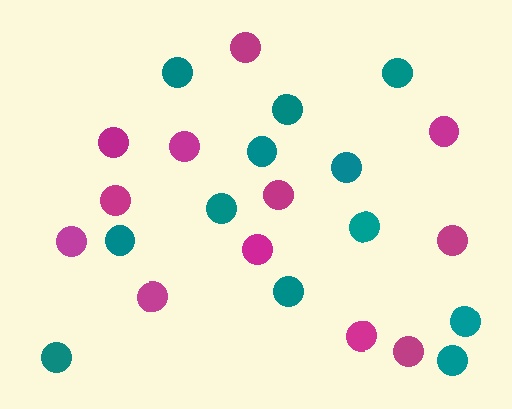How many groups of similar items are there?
There are 2 groups: one group of teal circles (12) and one group of magenta circles (12).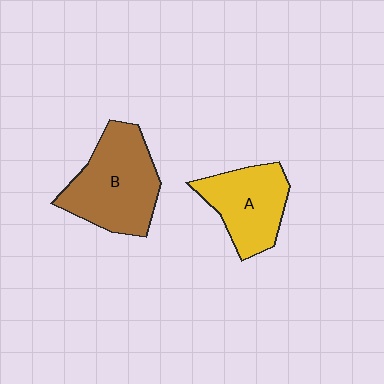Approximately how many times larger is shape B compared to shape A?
Approximately 1.3 times.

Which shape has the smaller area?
Shape A (yellow).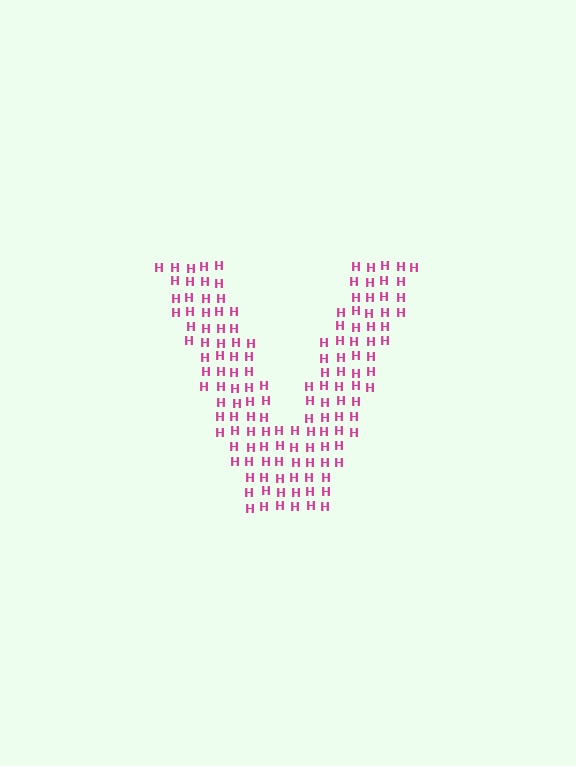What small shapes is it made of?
It is made of small letter H's.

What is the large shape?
The large shape is the letter V.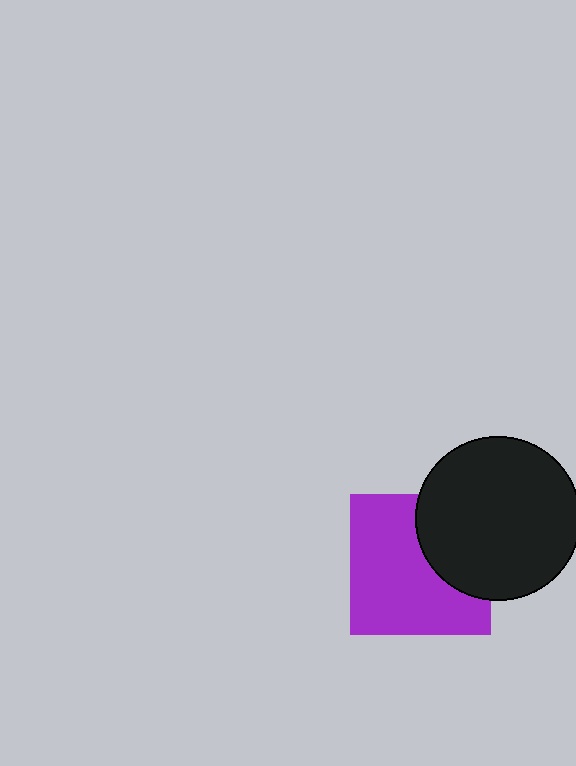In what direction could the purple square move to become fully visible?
The purple square could move left. That would shift it out from behind the black circle entirely.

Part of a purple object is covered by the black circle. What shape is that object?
It is a square.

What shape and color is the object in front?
The object in front is a black circle.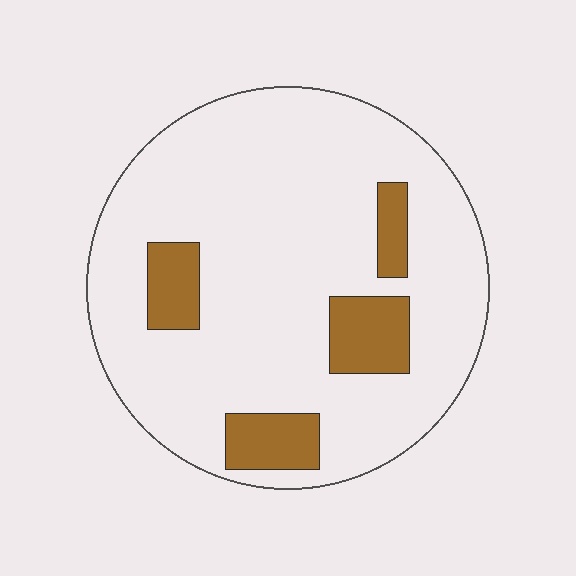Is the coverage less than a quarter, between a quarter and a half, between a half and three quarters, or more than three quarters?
Less than a quarter.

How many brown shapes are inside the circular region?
4.